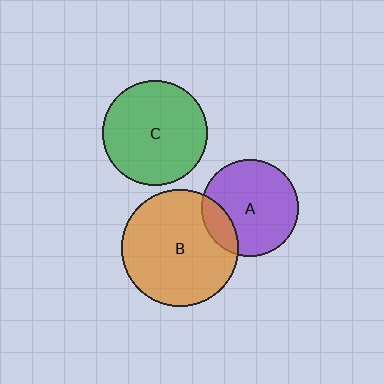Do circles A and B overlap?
Yes.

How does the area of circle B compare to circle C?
Approximately 1.2 times.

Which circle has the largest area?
Circle B (orange).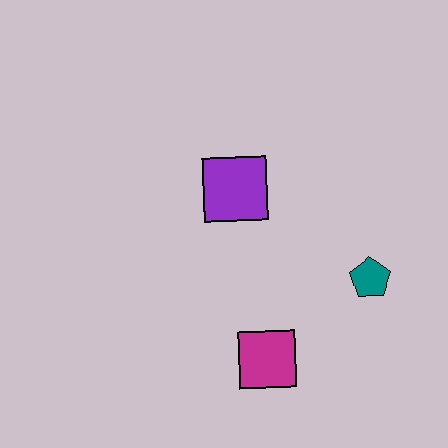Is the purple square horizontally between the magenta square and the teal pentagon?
No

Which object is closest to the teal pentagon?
The magenta square is closest to the teal pentagon.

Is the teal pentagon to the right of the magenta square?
Yes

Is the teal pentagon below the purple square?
Yes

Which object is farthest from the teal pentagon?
The purple square is farthest from the teal pentagon.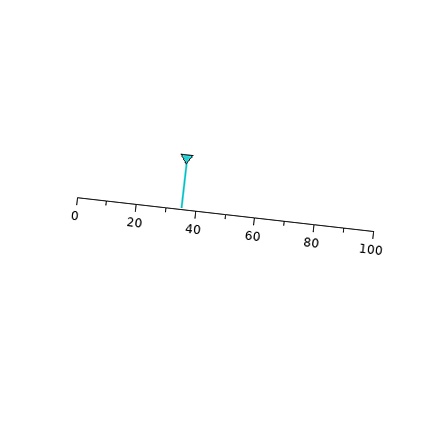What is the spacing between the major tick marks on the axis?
The major ticks are spaced 20 apart.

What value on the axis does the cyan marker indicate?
The marker indicates approximately 35.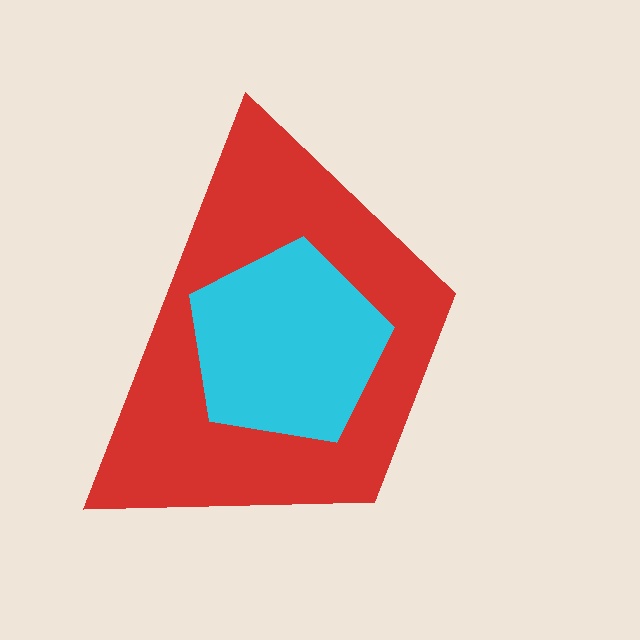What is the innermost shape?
The cyan pentagon.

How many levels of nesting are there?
2.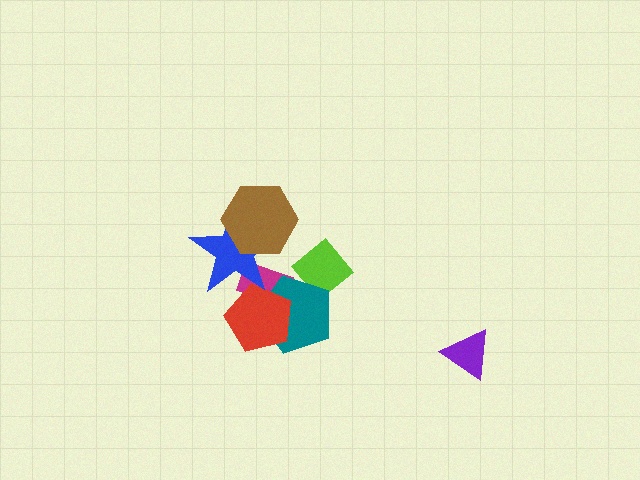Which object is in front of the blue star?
The brown hexagon is in front of the blue star.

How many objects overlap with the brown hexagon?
1 object overlaps with the brown hexagon.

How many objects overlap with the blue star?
3 objects overlap with the blue star.